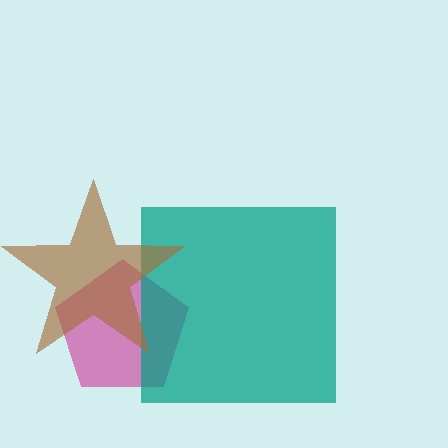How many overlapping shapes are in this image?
There are 3 overlapping shapes in the image.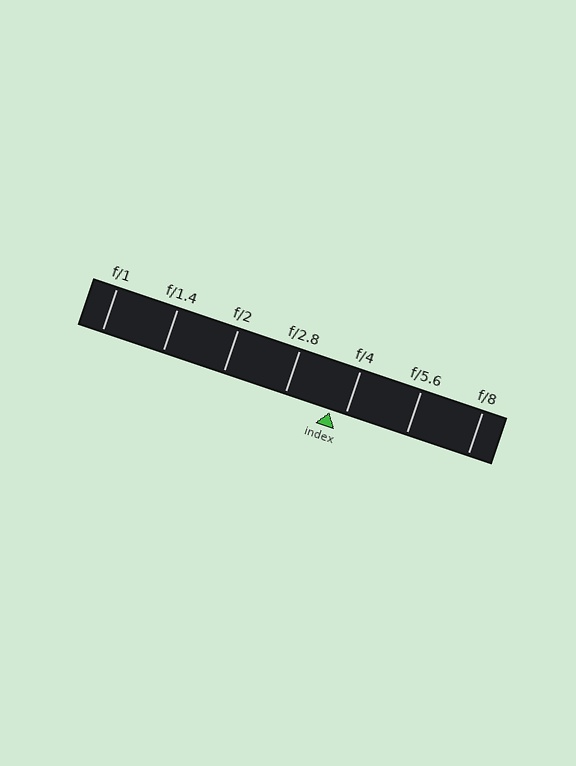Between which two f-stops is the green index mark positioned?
The index mark is between f/2.8 and f/4.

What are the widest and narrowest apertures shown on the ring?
The widest aperture shown is f/1 and the narrowest is f/8.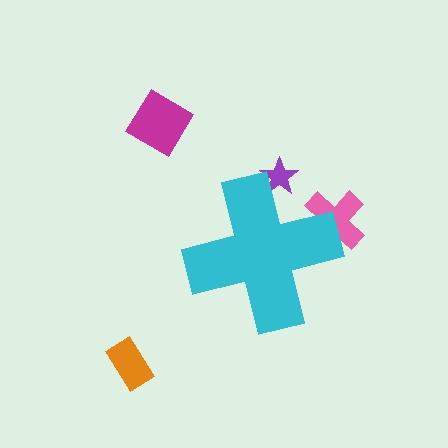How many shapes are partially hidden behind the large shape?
2 shapes are partially hidden.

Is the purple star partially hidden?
Yes, the purple star is partially hidden behind the cyan cross.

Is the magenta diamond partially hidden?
No, the magenta diamond is fully visible.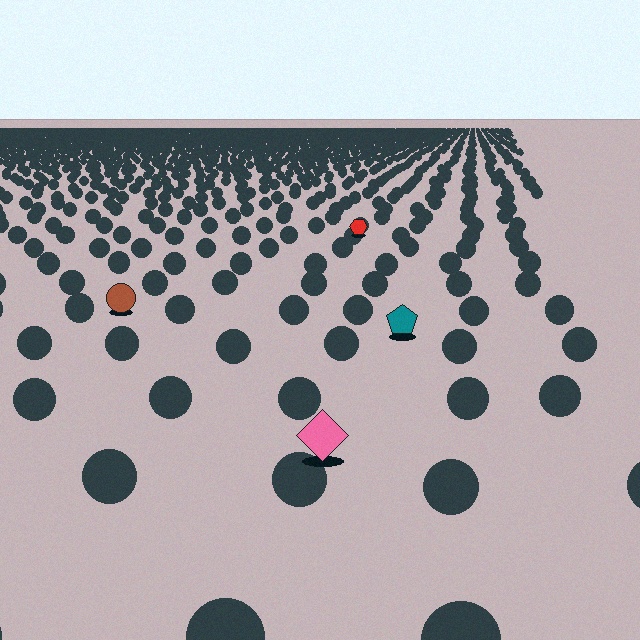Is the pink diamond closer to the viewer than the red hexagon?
Yes. The pink diamond is closer — you can tell from the texture gradient: the ground texture is coarser near it.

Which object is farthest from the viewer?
The red hexagon is farthest from the viewer. It appears smaller and the ground texture around it is denser.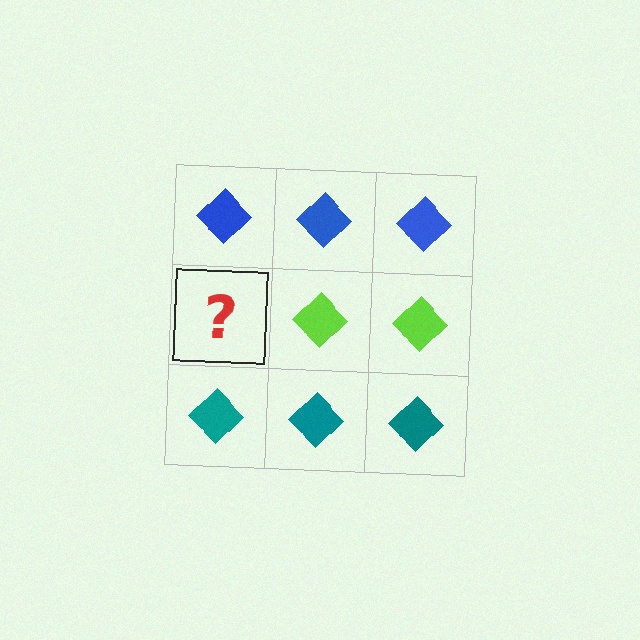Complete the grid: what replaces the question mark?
The question mark should be replaced with a lime diamond.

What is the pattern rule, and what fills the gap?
The rule is that each row has a consistent color. The gap should be filled with a lime diamond.